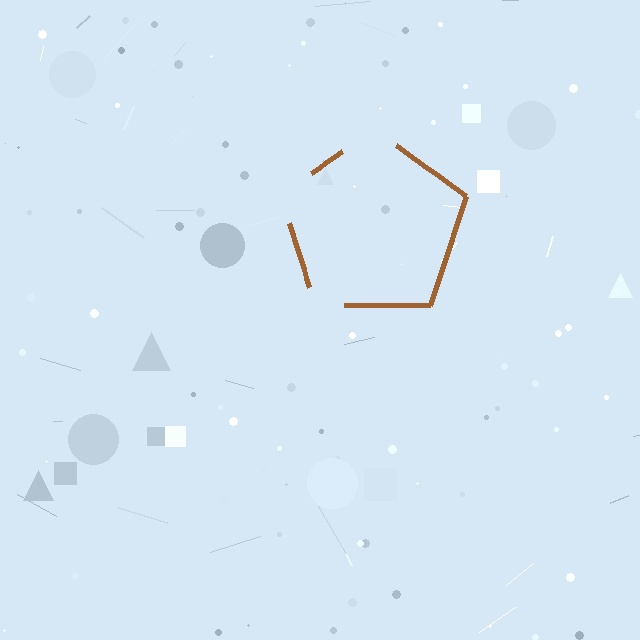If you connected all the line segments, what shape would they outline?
They would outline a pentagon.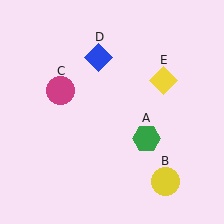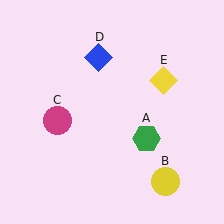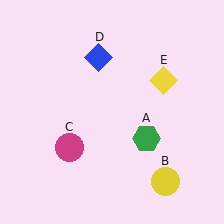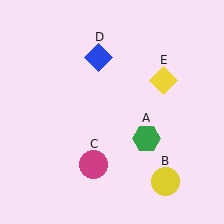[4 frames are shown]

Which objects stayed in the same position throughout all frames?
Green hexagon (object A) and yellow circle (object B) and blue diamond (object D) and yellow diamond (object E) remained stationary.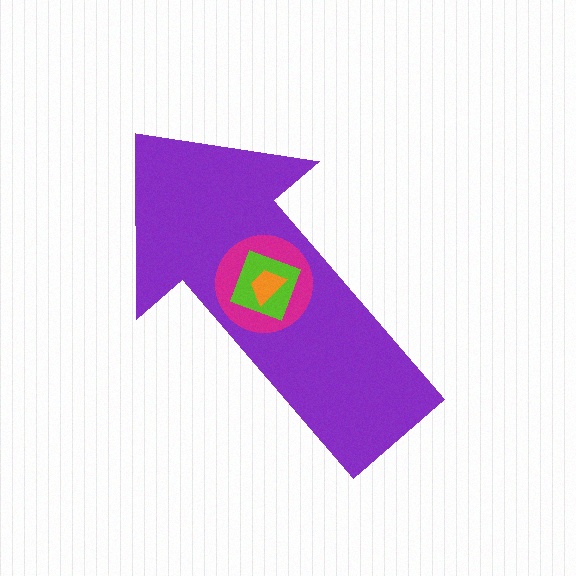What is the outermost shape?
The purple arrow.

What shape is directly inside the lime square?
The orange trapezoid.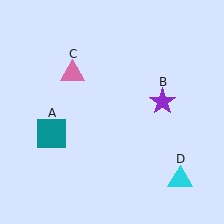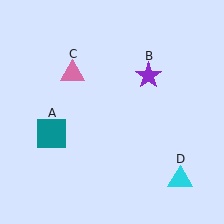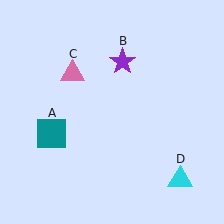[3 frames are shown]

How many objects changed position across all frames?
1 object changed position: purple star (object B).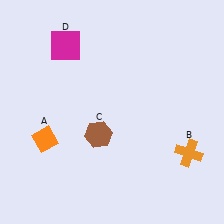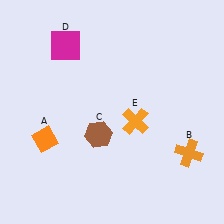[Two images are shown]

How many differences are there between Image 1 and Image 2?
There is 1 difference between the two images.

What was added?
An orange cross (E) was added in Image 2.